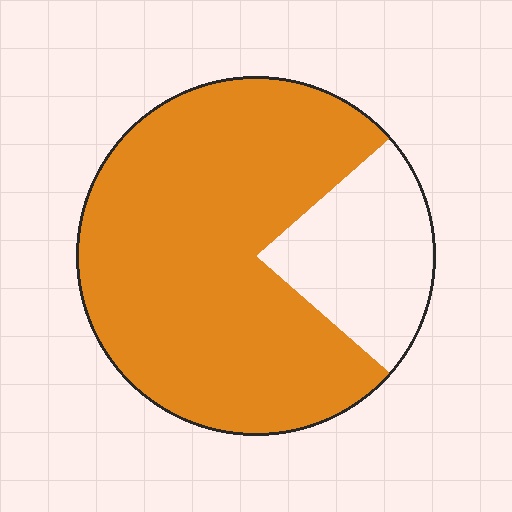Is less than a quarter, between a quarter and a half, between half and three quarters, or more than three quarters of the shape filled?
More than three quarters.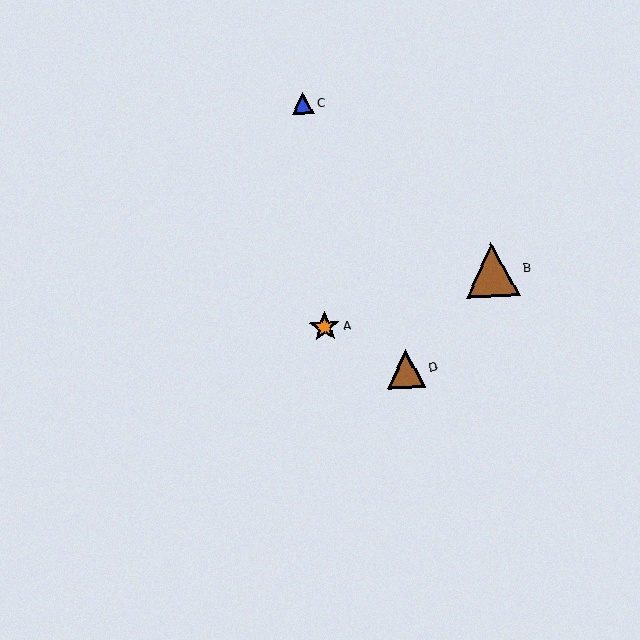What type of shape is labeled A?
Shape A is an orange star.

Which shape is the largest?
The brown triangle (labeled B) is the largest.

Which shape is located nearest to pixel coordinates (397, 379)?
The brown triangle (labeled D) at (406, 369) is nearest to that location.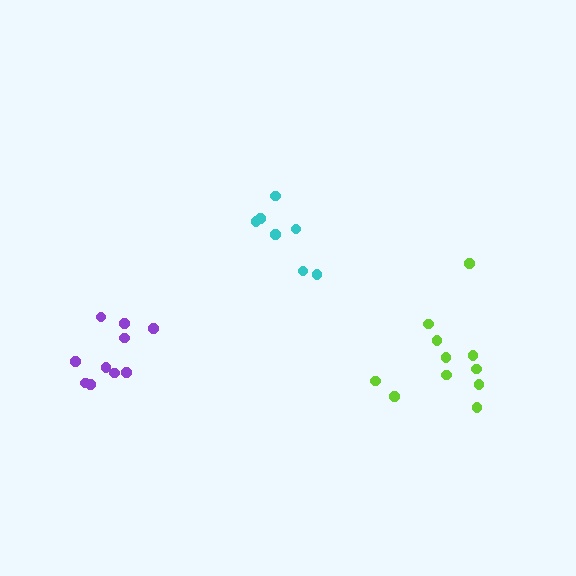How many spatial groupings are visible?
There are 3 spatial groupings.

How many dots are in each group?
Group 1: 7 dots, Group 2: 11 dots, Group 3: 10 dots (28 total).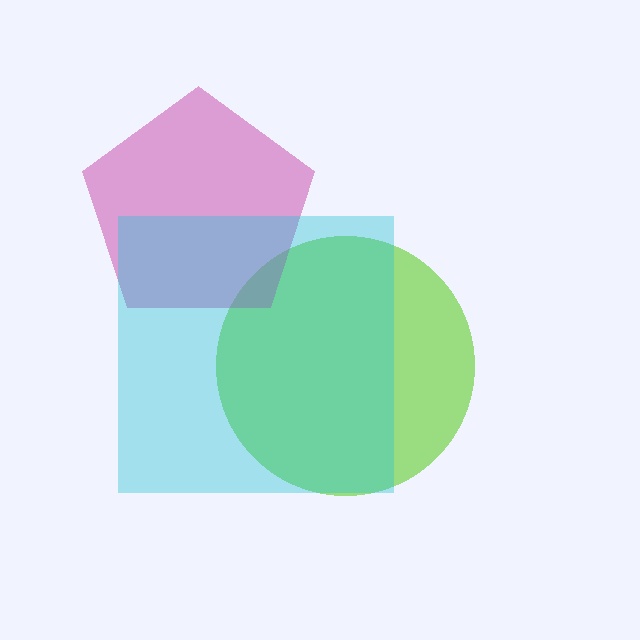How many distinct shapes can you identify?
There are 3 distinct shapes: a lime circle, a magenta pentagon, a cyan square.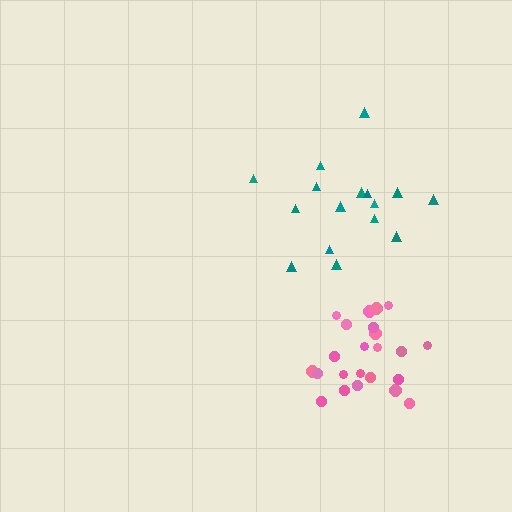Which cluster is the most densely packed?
Pink.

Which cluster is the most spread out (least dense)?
Teal.